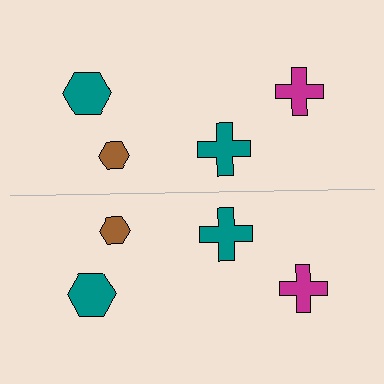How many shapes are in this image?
There are 8 shapes in this image.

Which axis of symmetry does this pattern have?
The pattern has a horizontal axis of symmetry running through the center of the image.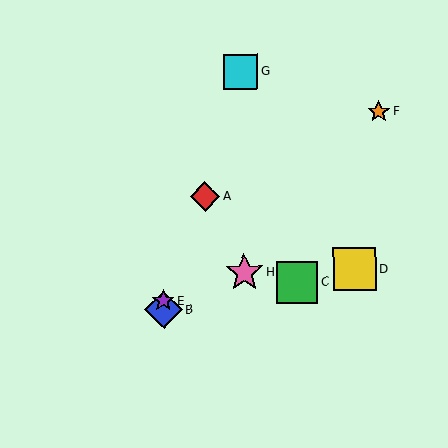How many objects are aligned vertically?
2 objects (B, E) are aligned vertically.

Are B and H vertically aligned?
No, B is at x≈164 and H is at x≈244.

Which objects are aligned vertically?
Objects B, E are aligned vertically.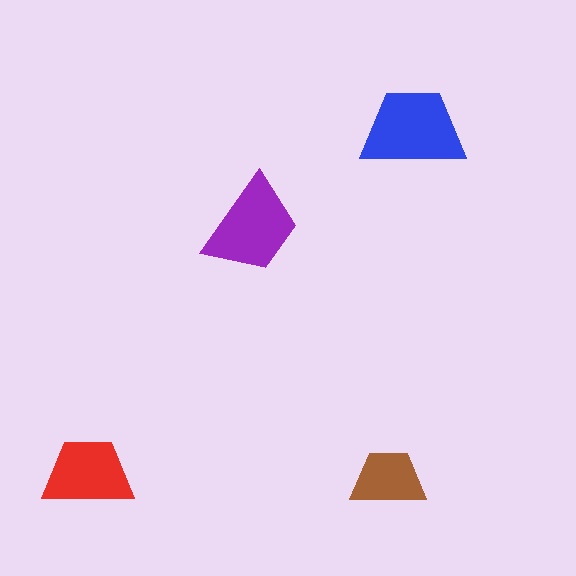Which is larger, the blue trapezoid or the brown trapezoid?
The blue one.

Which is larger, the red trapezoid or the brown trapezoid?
The red one.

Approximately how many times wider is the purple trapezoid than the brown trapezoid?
About 1.5 times wider.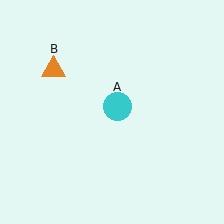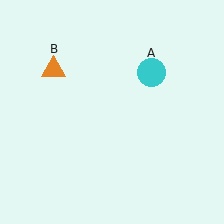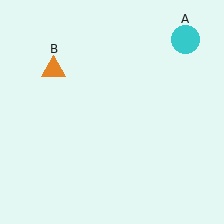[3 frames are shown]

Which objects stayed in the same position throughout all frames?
Orange triangle (object B) remained stationary.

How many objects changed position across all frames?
1 object changed position: cyan circle (object A).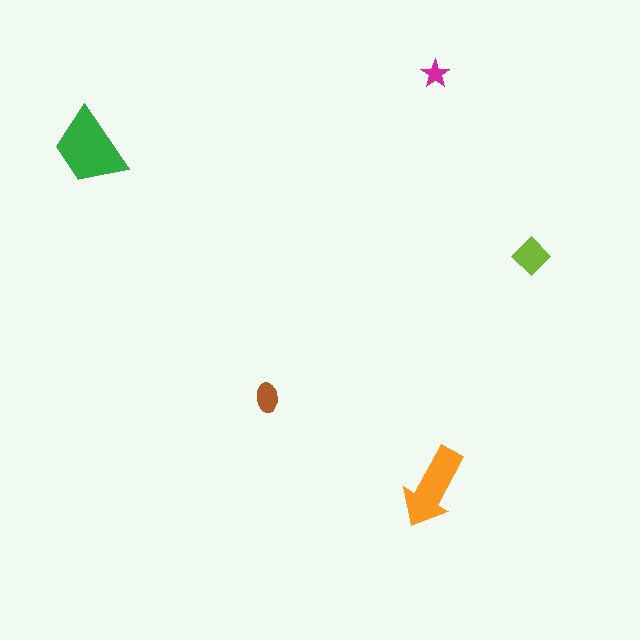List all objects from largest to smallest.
The green trapezoid, the orange arrow, the lime diamond, the brown ellipse, the magenta star.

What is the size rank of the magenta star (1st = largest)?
5th.